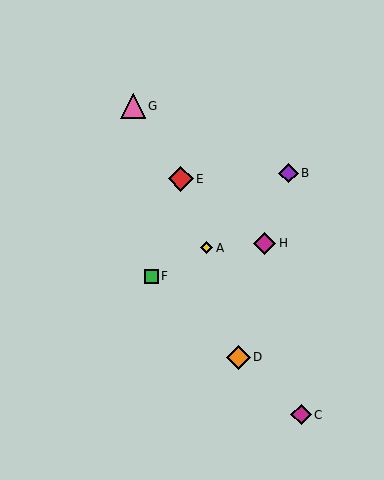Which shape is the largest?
The pink triangle (labeled G) is the largest.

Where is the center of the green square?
The center of the green square is at (151, 276).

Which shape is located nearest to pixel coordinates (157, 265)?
The green square (labeled F) at (151, 276) is nearest to that location.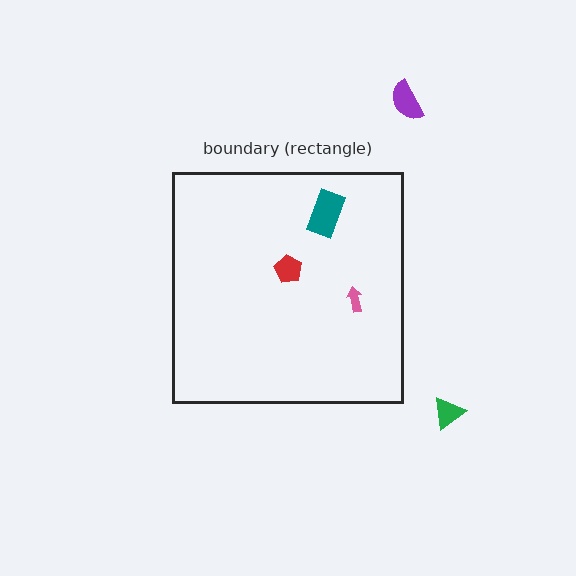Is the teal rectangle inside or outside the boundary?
Inside.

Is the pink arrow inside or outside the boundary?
Inside.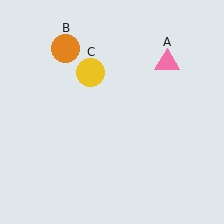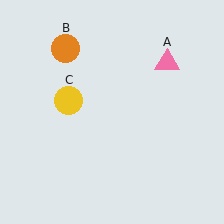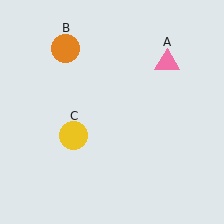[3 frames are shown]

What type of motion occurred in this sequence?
The yellow circle (object C) rotated counterclockwise around the center of the scene.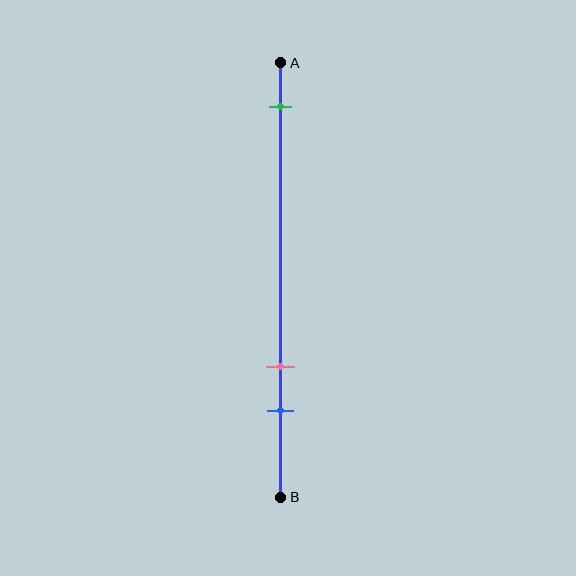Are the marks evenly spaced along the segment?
No, the marks are not evenly spaced.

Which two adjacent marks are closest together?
The pink and blue marks are the closest adjacent pair.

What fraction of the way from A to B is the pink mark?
The pink mark is approximately 70% (0.7) of the way from A to B.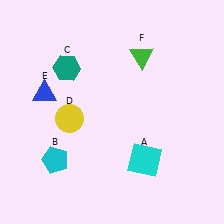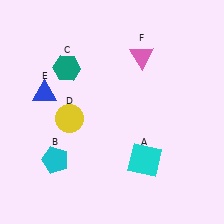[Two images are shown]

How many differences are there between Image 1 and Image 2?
There is 1 difference between the two images.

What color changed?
The triangle (F) changed from green in Image 1 to pink in Image 2.